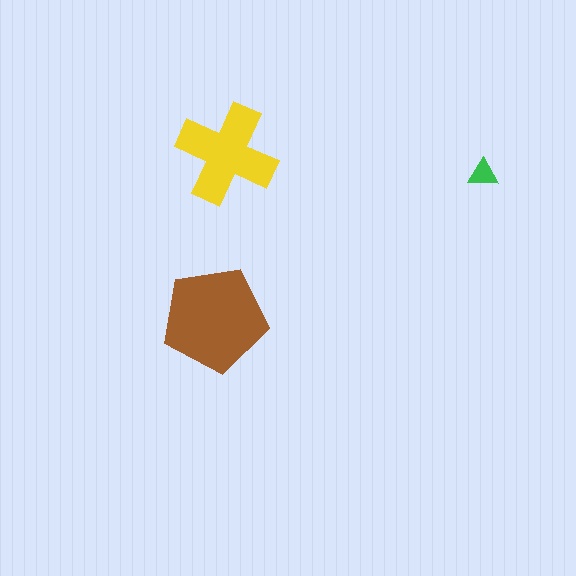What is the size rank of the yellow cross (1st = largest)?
2nd.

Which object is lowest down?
The brown pentagon is bottommost.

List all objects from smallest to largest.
The green triangle, the yellow cross, the brown pentagon.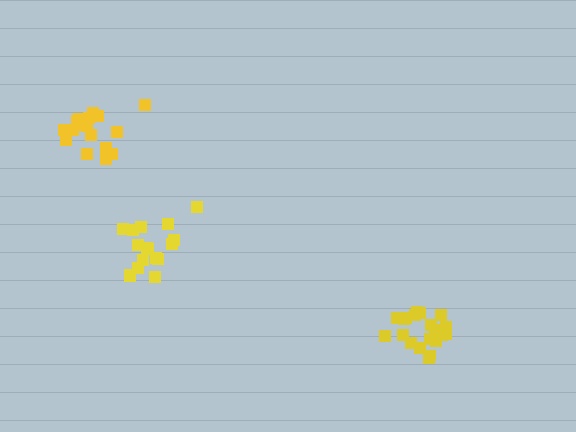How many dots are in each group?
Group 1: 20 dots, Group 2: 17 dots, Group 3: 17 dots (54 total).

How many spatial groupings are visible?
There are 3 spatial groupings.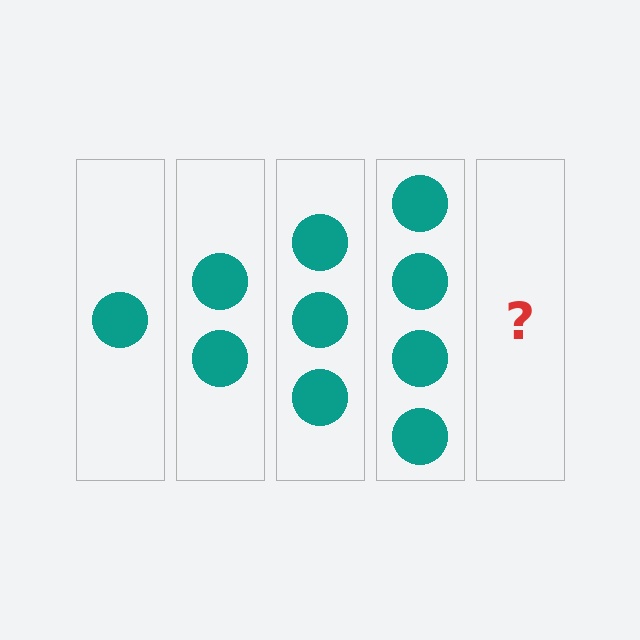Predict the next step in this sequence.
The next step is 5 circles.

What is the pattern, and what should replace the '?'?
The pattern is that each step adds one more circle. The '?' should be 5 circles.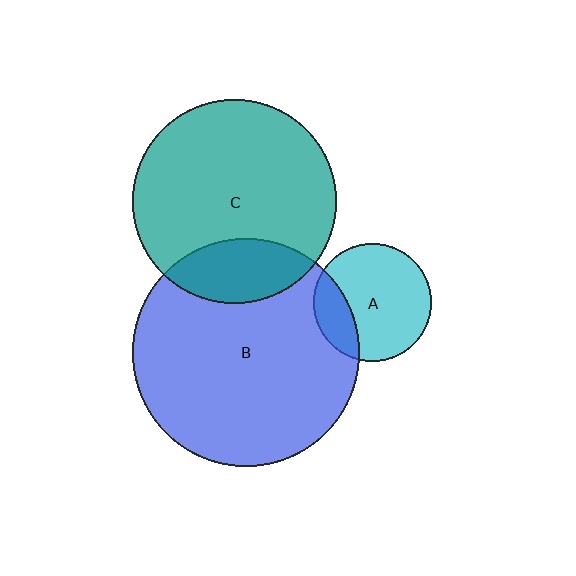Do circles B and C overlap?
Yes.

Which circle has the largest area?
Circle B (blue).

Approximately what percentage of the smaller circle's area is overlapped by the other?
Approximately 20%.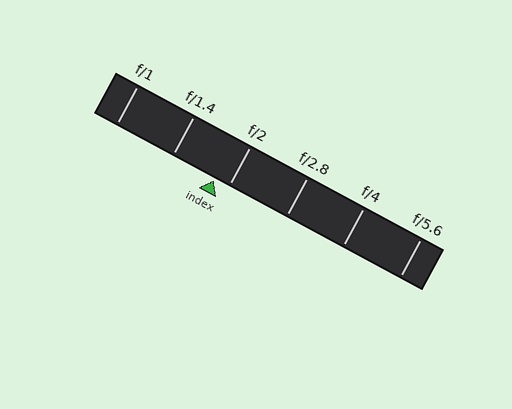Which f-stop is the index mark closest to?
The index mark is closest to f/2.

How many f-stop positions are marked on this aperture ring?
There are 6 f-stop positions marked.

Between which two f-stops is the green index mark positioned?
The index mark is between f/1.4 and f/2.